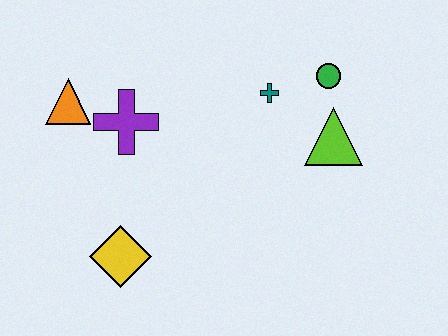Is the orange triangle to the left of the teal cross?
Yes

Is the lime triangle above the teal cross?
No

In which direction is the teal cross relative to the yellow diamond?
The teal cross is above the yellow diamond.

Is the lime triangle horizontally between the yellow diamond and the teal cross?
No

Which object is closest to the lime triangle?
The green circle is closest to the lime triangle.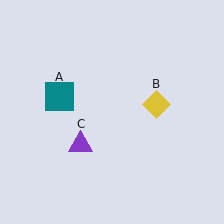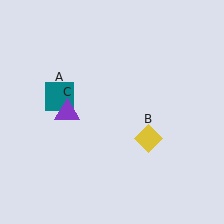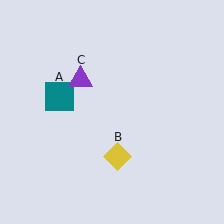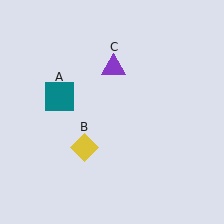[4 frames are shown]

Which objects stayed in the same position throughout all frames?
Teal square (object A) remained stationary.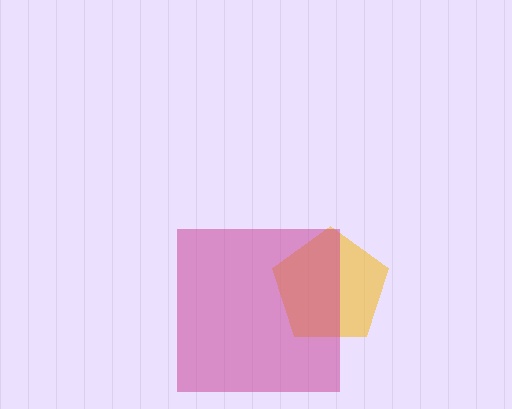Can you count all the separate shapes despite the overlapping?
Yes, there are 2 separate shapes.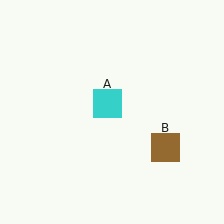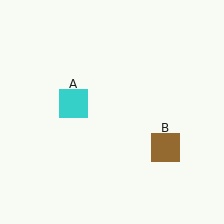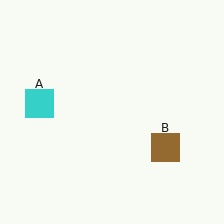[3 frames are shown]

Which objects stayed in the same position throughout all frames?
Brown square (object B) remained stationary.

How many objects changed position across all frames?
1 object changed position: cyan square (object A).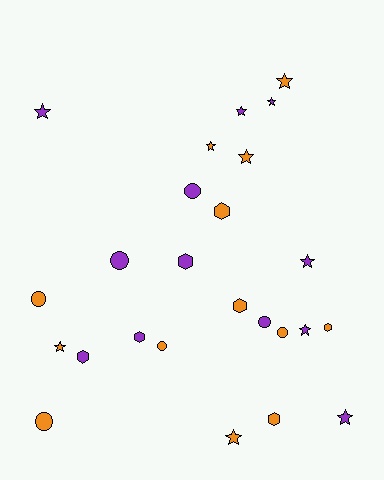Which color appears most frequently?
Orange, with 13 objects.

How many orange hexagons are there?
There are 4 orange hexagons.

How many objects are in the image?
There are 25 objects.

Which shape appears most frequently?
Star, with 11 objects.